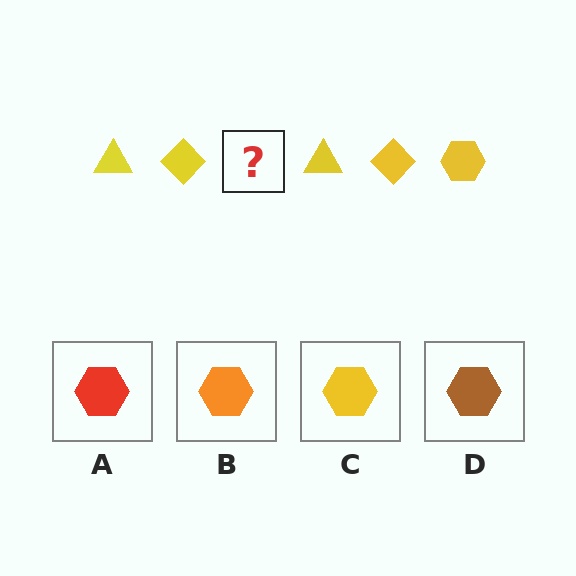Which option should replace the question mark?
Option C.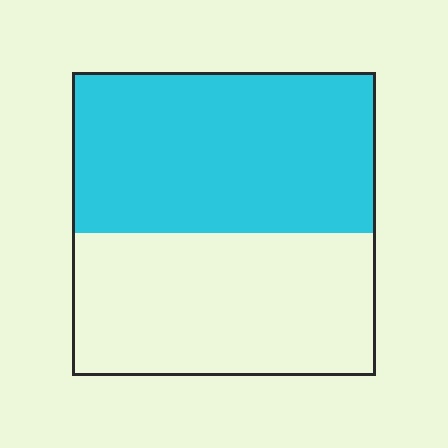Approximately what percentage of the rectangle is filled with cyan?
Approximately 55%.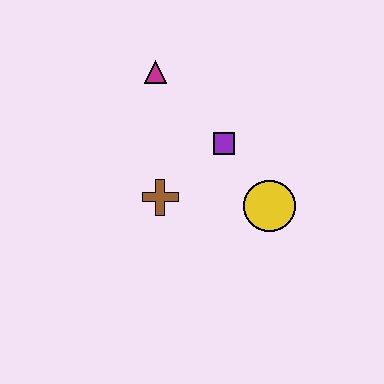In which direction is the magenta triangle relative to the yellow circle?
The magenta triangle is above the yellow circle.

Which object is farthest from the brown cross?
The magenta triangle is farthest from the brown cross.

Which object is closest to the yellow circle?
The purple square is closest to the yellow circle.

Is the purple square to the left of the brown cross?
No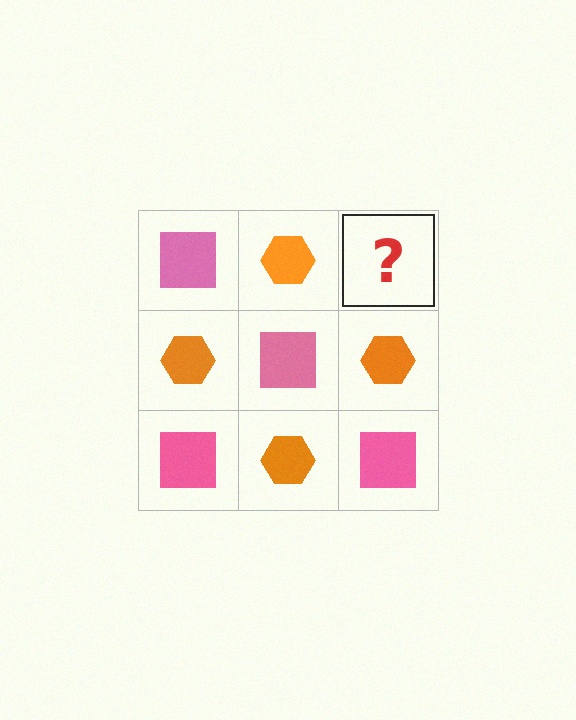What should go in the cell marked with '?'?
The missing cell should contain a pink square.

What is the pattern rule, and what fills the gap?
The rule is that it alternates pink square and orange hexagon in a checkerboard pattern. The gap should be filled with a pink square.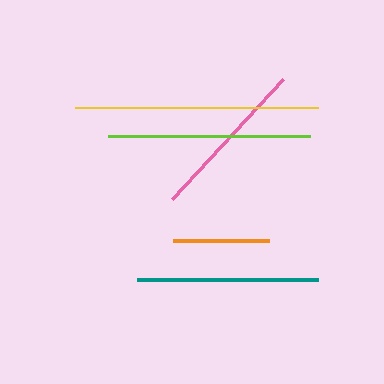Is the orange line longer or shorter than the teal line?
The teal line is longer than the orange line.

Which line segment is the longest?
The yellow line is the longest at approximately 243 pixels.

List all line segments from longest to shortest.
From longest to shortest: yellow, lime, teal, pink, orange.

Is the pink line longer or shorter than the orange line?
The pink line is longer than the orange line.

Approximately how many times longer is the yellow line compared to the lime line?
The yellow line is approximately 1.2 times the length of the lime line.